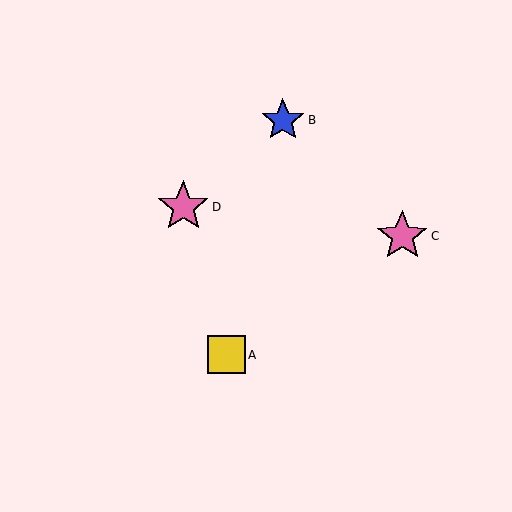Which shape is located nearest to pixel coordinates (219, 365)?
The yellow square (labeled A) at (227, 355) is nearest to that location.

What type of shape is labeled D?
Shape D is a pink star.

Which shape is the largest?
The pink star (labeled D) is the largest.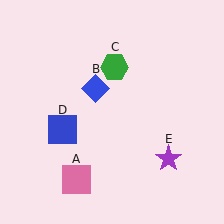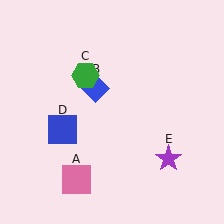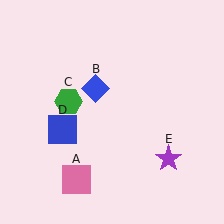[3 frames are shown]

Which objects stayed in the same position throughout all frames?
Pink square (object A) and blue diamond (object B) and blue square (object D) and purple star (object E) remained stationary.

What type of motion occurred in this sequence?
The green hexagon (object C) rotated counterclockwise around the center of the scene.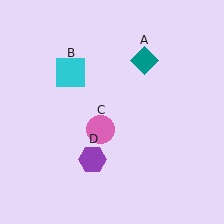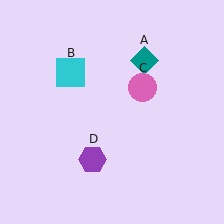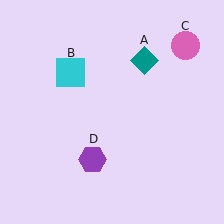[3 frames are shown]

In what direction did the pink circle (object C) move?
The pink circle (object C) moved up and to the right.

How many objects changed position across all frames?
1 object changed position: pink circle (object C).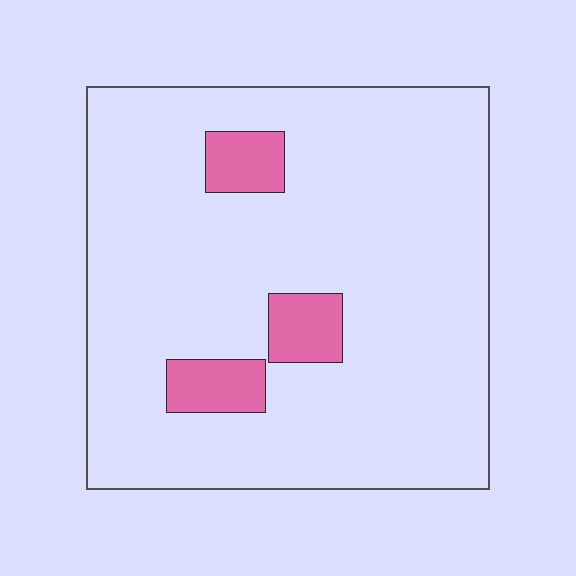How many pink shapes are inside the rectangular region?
3.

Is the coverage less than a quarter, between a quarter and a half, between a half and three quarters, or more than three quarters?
Less than a quarter.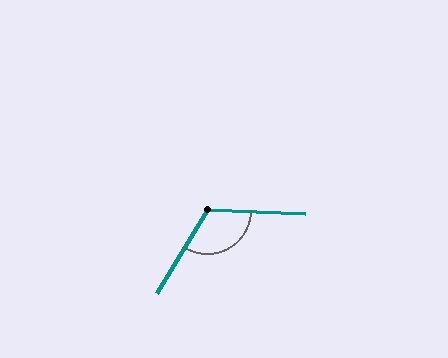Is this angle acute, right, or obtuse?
It is obtuse.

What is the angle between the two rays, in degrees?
Approximately 119 degrees.